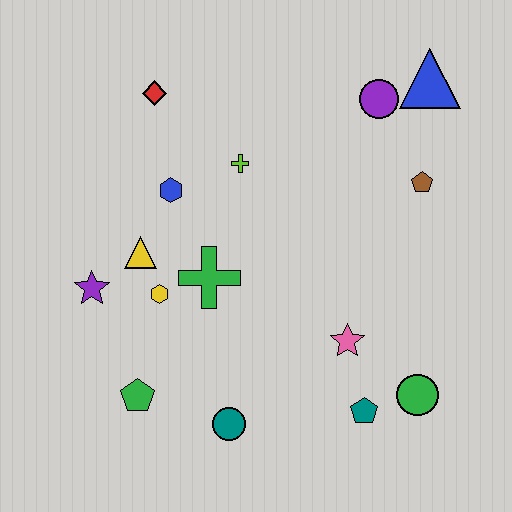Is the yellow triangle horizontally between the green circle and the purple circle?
No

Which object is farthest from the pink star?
The red diamond is farthest from the pink star.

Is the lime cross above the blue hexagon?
Yes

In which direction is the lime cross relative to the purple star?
The lime cross is to the right of the purple star.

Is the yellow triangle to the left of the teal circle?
Yes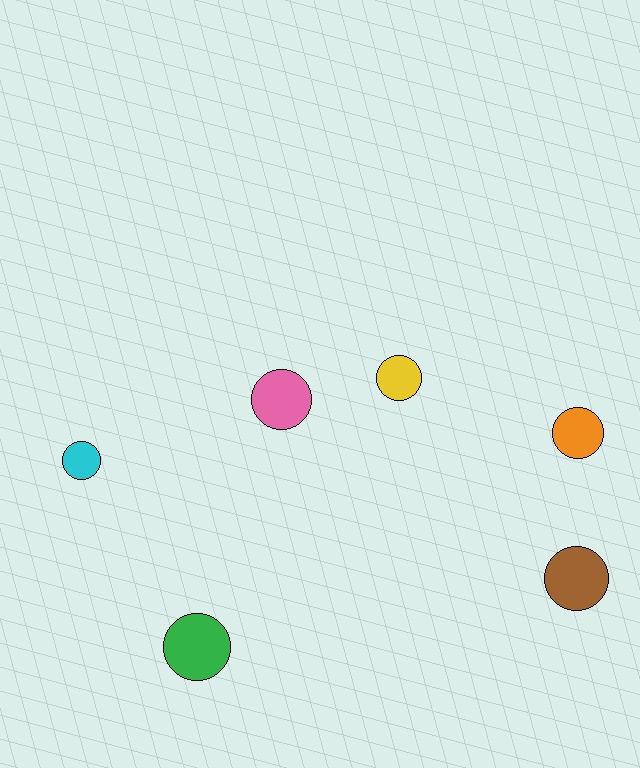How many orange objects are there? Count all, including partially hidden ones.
There is 1 orange object.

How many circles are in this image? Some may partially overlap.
There are 6 circles.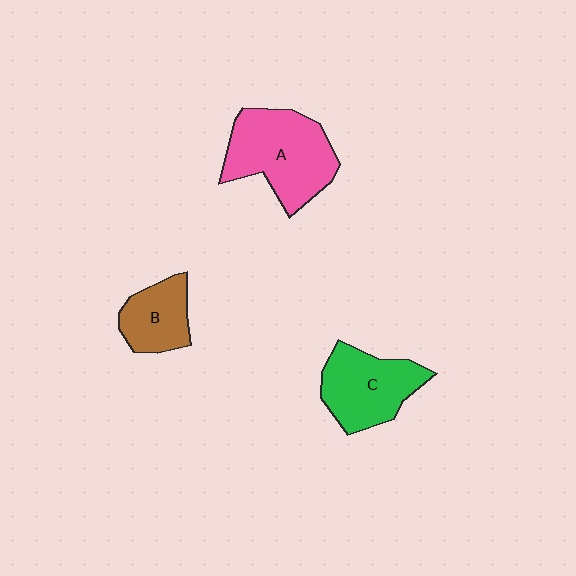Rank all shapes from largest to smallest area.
From largest to smallest: A (pink), C (green), B (brown).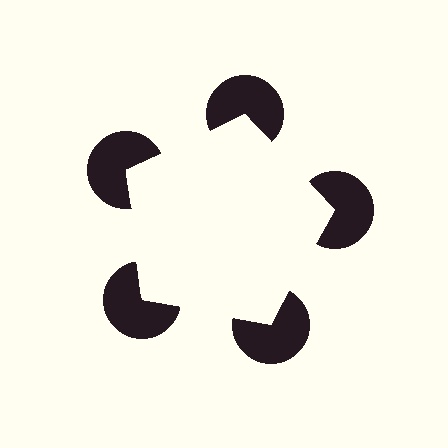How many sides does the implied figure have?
5 sides.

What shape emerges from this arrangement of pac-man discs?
An illusory pentagon — its edges are inferred from the aligned wedge cuts in the pac-man discs, not physically drawn.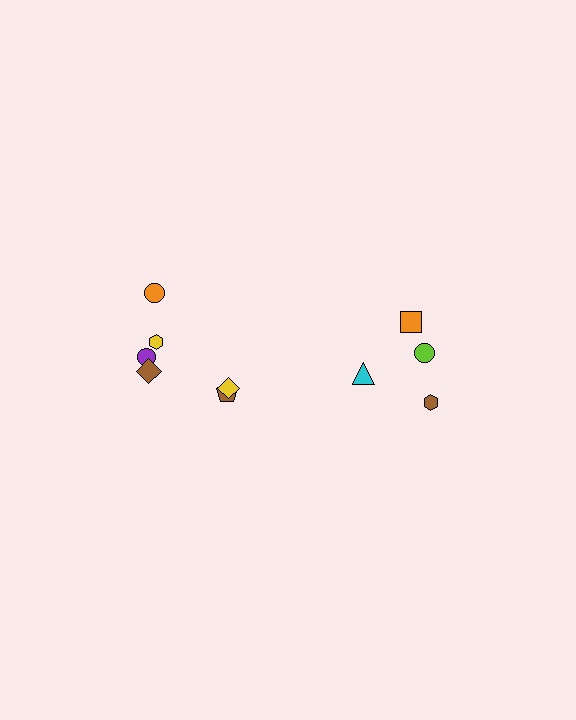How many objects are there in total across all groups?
There are 10 objects.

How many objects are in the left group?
There are 6 objects.